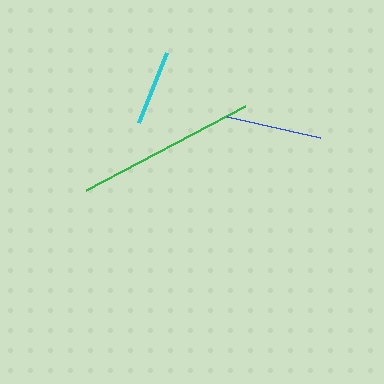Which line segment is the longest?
The green line is the longest at approximately 180 pixels.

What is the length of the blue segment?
The blue segment is approximately 95 pixels long.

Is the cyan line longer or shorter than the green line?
The green line is longer than the cyan line.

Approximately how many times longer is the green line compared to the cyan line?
The green line is approximately 2.4 times the length of the cyan line.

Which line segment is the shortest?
The cyan line is the shortest at approximately 75 pixels.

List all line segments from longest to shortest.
From longest to shortest: green, blue, cyan.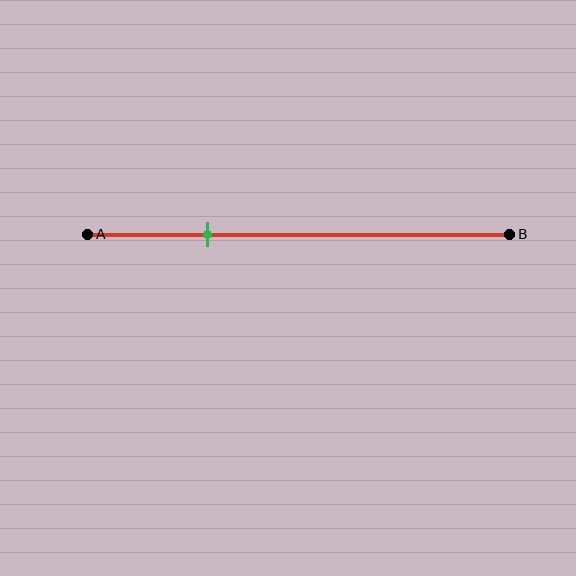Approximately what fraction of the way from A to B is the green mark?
The green mark is approximately 30% of the way from A to B.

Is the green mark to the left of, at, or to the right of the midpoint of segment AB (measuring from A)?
The green mark is to the left of the midpoint of segment AB.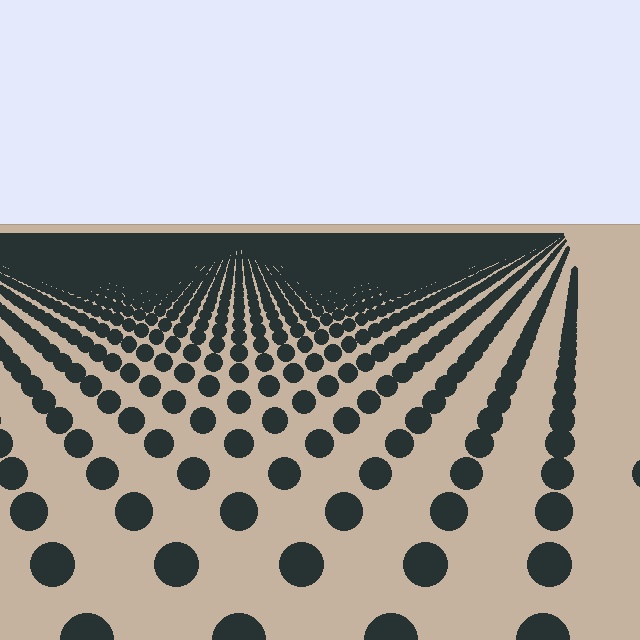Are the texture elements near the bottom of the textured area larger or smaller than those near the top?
Larger. Near the bottom, elements are closer to the viewer and appear at a bigger on-screen size.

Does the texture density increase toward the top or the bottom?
Density increases toward the top.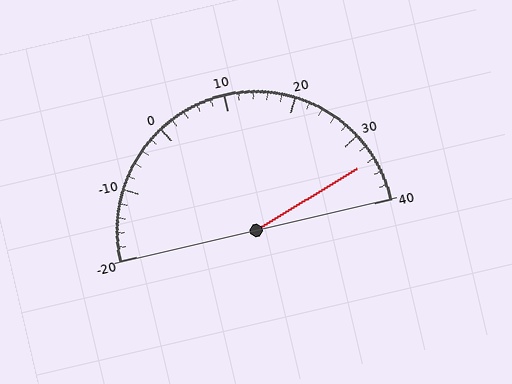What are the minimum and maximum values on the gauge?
The gauge ranges from -20 to 40.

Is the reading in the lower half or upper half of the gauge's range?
The reading is in the upper half of the range (-20 to 40).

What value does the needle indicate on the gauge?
The needle indicates approximately 34.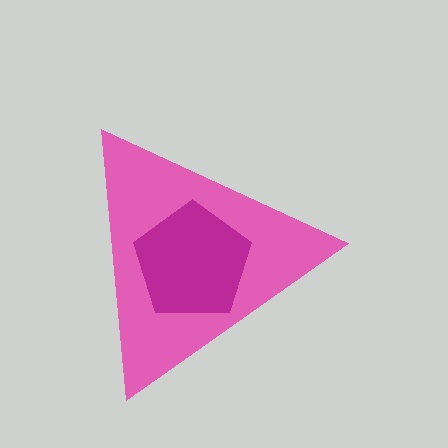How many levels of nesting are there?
2.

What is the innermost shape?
The magenta pentagon.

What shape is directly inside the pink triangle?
The magenta pentagon.